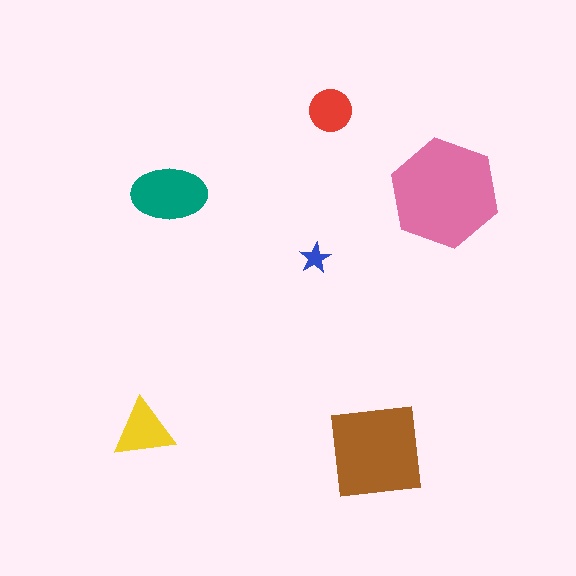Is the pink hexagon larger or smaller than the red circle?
Larger.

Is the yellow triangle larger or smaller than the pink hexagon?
Smaller.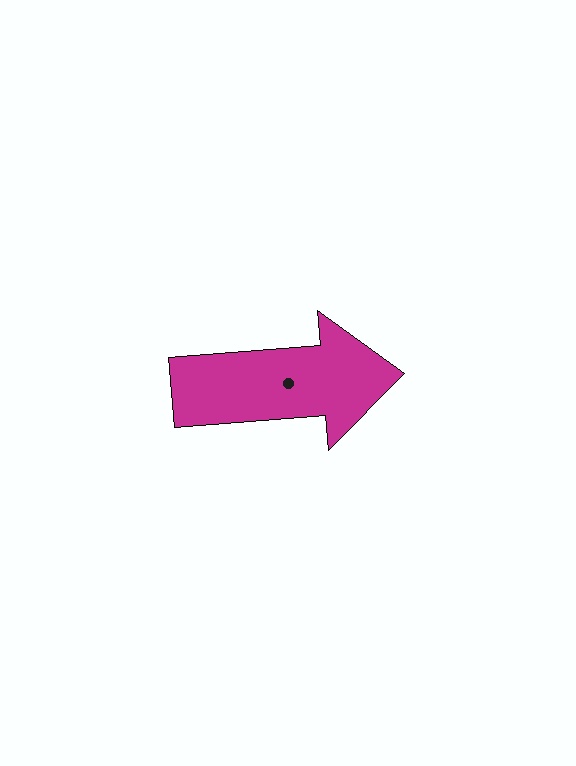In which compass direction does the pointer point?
East.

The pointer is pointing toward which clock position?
Roughly 3 o'clock.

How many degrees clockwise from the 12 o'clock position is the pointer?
Approximately 85 degrees.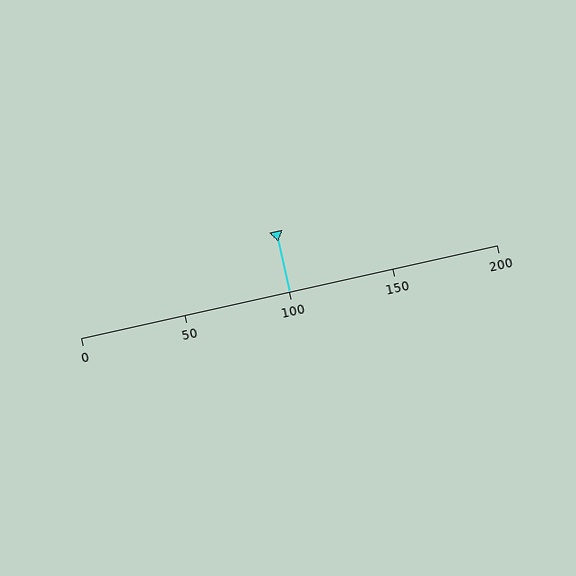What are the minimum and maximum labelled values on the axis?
The axis runs from 0 to 200.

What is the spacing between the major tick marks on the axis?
The major ticks are spaced 50 apart.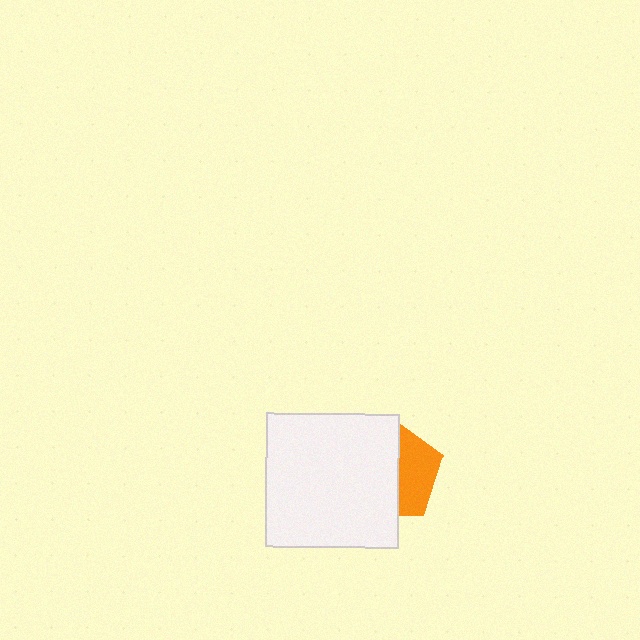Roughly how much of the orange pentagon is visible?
A small part of it is visible (roughly 40%).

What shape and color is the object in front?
The object in front is a white square.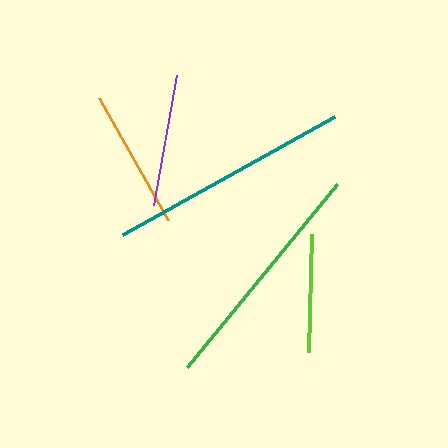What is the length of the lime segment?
The lime segment is approximately 118 pixels long.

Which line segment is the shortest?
The lime line is the shortest at approximately 118 pixels.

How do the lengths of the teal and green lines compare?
The teal and green lines are approximately the same length.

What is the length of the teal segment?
The teal segment is approximately 243 pixels long.